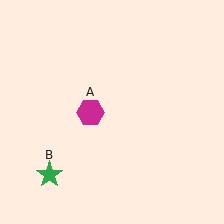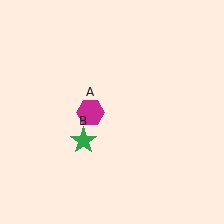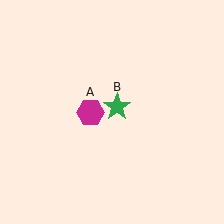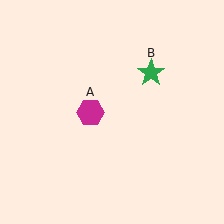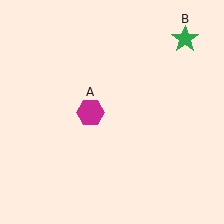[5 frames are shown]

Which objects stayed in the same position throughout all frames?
Magenta hexagon (object A) remained stationary.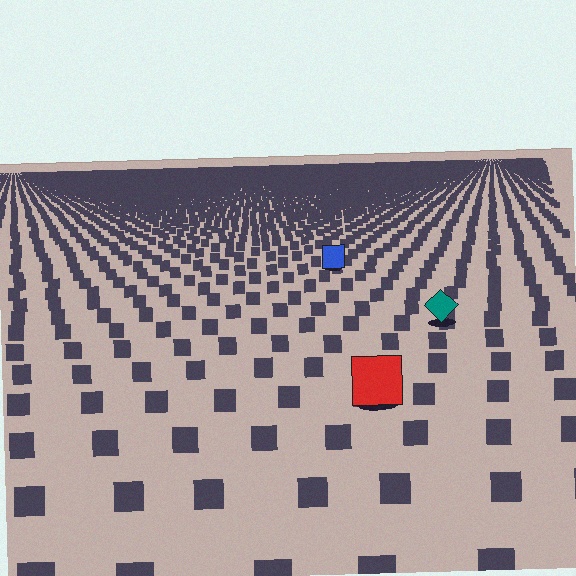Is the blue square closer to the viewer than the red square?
No. The red square is closer — you can tell from the texture gradient: the ground texture is coarser near it.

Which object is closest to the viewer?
The red square is closest. The texture marks near it are larger and more spread out.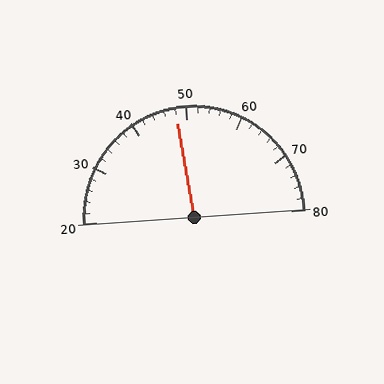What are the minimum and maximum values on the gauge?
The gauge ranges from 20 to 80.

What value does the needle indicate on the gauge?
The needle indicates approximately 48.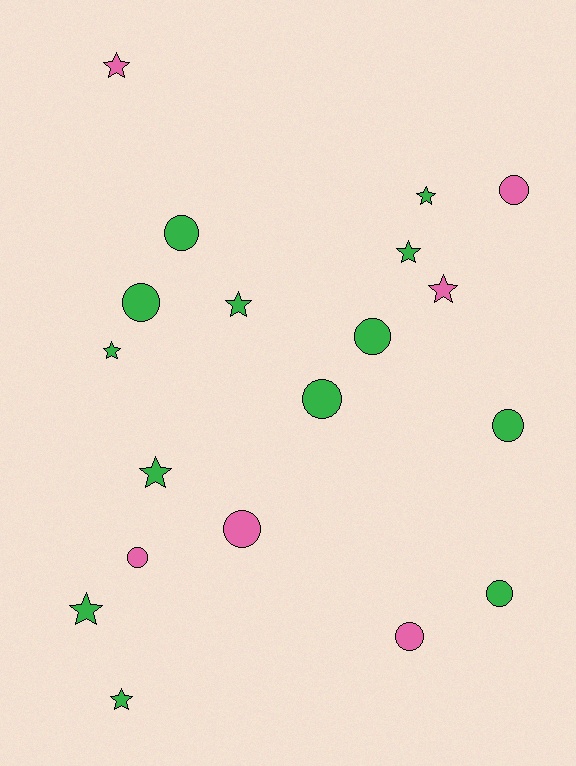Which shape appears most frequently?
Circle, with 10 objects.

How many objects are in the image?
There are 19 objects.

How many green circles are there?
There are 6 green circles.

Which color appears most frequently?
Green, with 13 objects.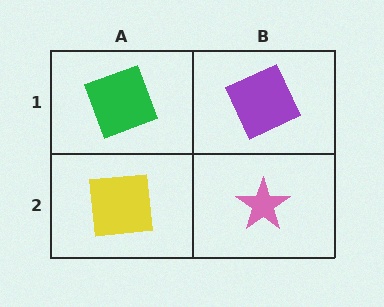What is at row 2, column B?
A pink star.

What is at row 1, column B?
A purple square.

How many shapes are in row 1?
2 shapes.